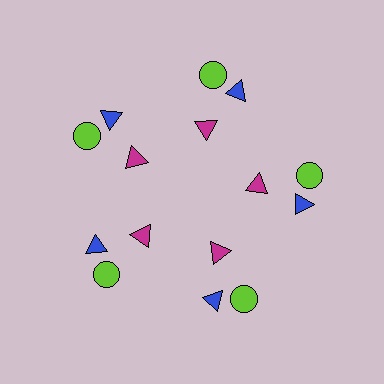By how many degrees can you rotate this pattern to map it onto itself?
The pattern maps onto itself every 72 degrees of rotation.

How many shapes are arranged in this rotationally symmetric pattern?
There are 15 shapes, arranged in 5 groups of 3.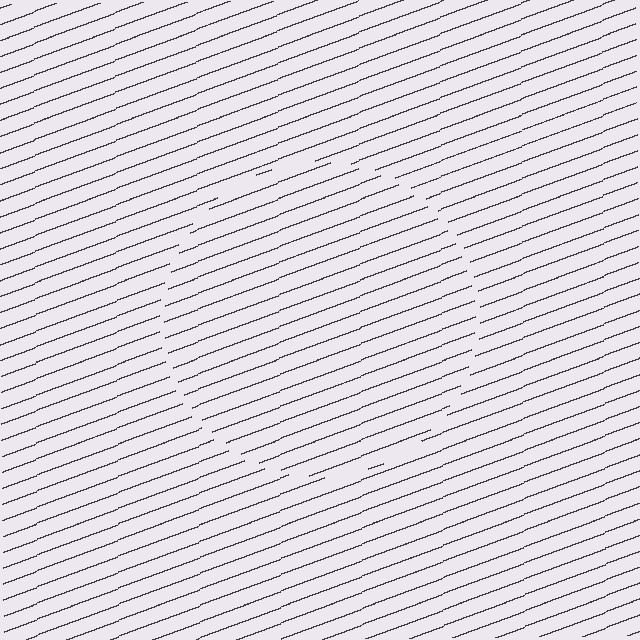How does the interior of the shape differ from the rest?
The interior of the shape contains the same grating, shifted by half a period — the contour is defined by the phase discontinuity where line-ends from the inner and outer gratings abut.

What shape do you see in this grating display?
An illusory circle. The interior of the shape contains the same grating, shifted by half a period — the contour is defined by the phase discontinuity where line-ends from the inner and outer gratings abut.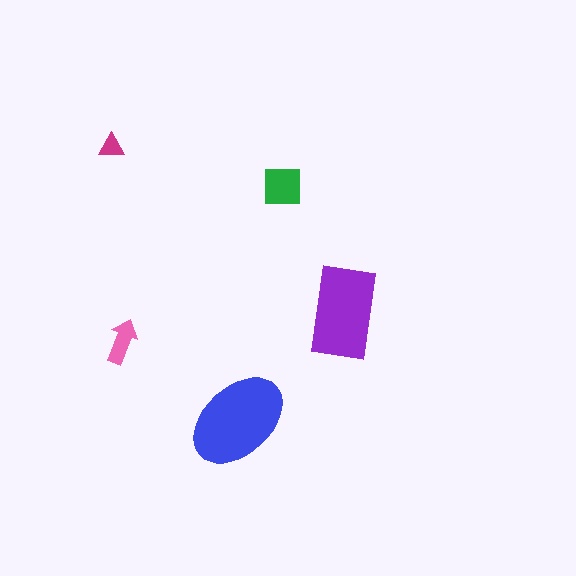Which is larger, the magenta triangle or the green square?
The green square.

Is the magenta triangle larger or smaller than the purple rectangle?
Smaller.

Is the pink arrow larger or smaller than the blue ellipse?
Smaller.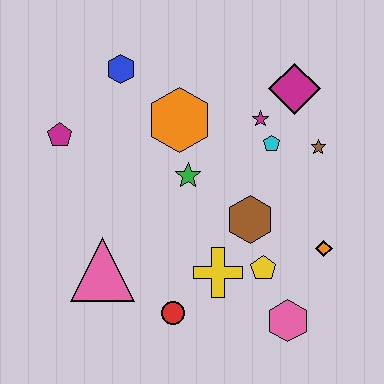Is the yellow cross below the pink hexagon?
No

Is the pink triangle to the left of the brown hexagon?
Yes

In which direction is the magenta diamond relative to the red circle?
The magenta diamond is above the red circle.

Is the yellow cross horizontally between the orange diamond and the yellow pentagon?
No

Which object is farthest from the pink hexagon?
The blue hexagon is farthest from the pink hexagon.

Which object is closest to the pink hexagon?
The yellow pentagon is closest to the pink hexagon.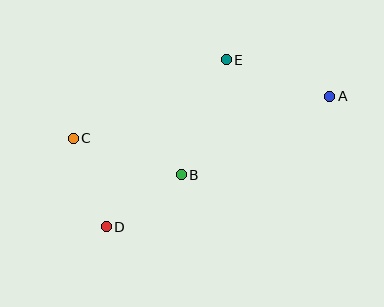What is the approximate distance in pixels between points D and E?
The distance between D and E is approximately 206 pixels.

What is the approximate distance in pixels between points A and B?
The distance between A and B is approximately 168 pixels.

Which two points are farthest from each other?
Points A and C are farthest from each other.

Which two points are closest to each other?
Points B and D are closest to each other.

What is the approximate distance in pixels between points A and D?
The distance between A and D is approximately 259 pixels.